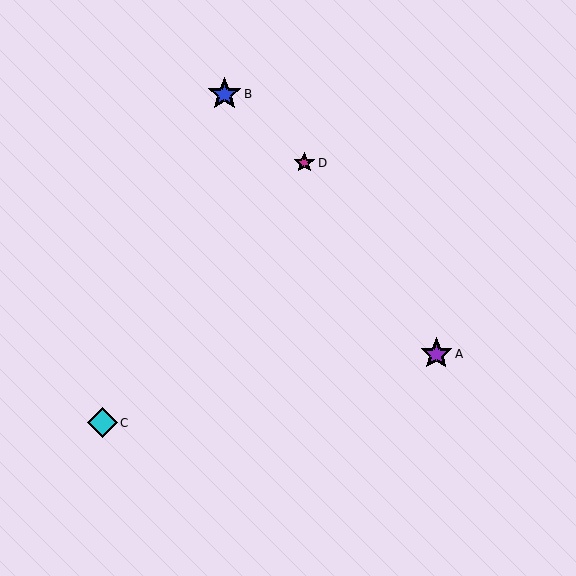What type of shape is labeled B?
Shape B is a blue star.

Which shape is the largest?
The blue star (labeled B) is the largest.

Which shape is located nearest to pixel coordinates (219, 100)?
The blue star (labeled B) at (224, 94) is nearest to that location.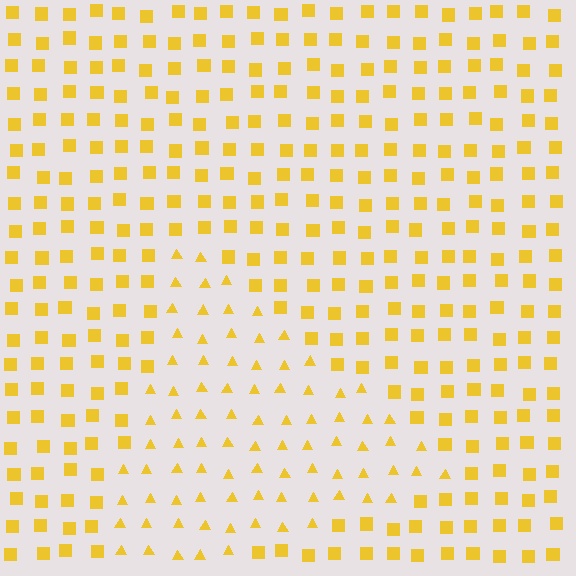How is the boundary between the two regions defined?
The boundary is defined by a change in element shape: triangles inside vs. squares outside. All elements share the same color and spacing.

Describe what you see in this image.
The image is filled with small yellow elements arranged in a uniform grid. A triangle-shaped region contains triangles, while the surrounding area contains squares. The boundary is defined purely by the change in element shape.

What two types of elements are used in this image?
The image uses triangles inside the triangle region and squares outside it.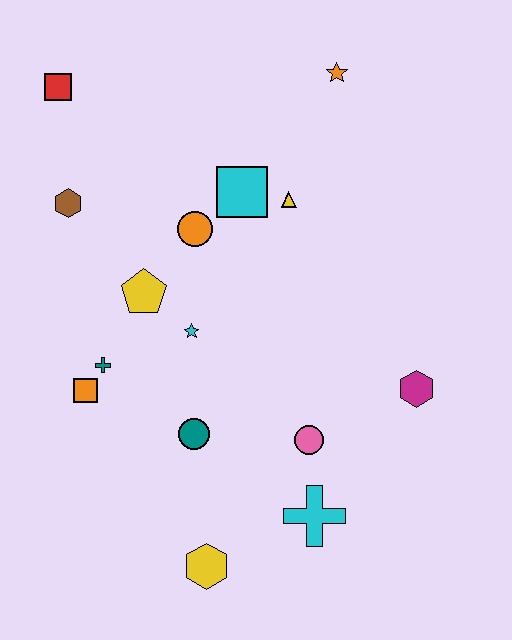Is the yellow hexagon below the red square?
Yes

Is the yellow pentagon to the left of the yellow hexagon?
Yes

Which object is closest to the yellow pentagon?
The cyan star is closest to the yellow pentagon.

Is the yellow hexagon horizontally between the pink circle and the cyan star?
Yes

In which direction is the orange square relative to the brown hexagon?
The orange square is below the brown hexagon.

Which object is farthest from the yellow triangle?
The yellow hexagon is farthest from the yellow triangle.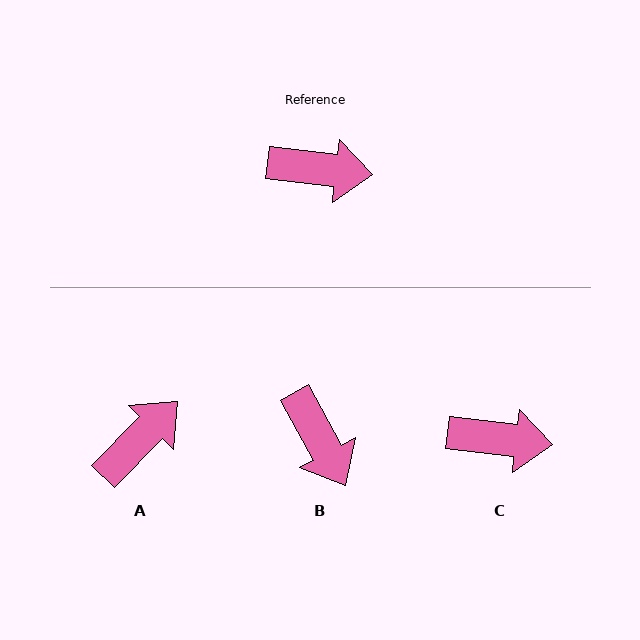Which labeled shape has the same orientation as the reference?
C.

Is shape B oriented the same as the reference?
No, it is off by about 54 degrees.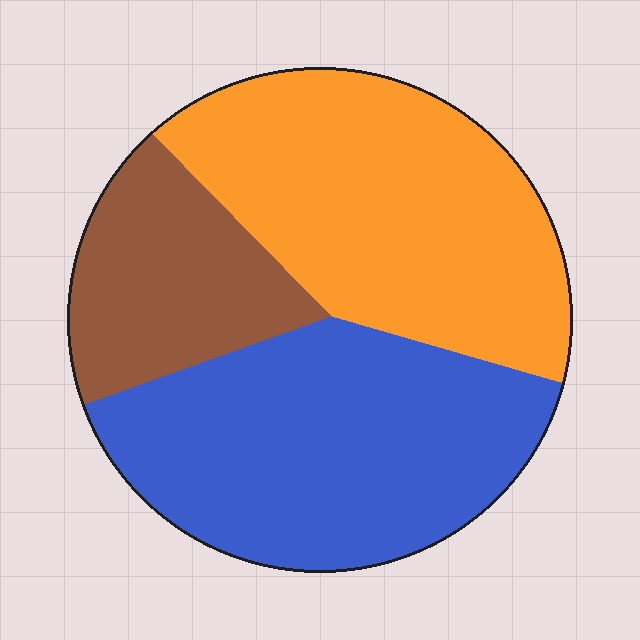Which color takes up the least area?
Brown, at roughly 20%.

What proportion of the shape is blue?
Blue covers around 40% of the shape.